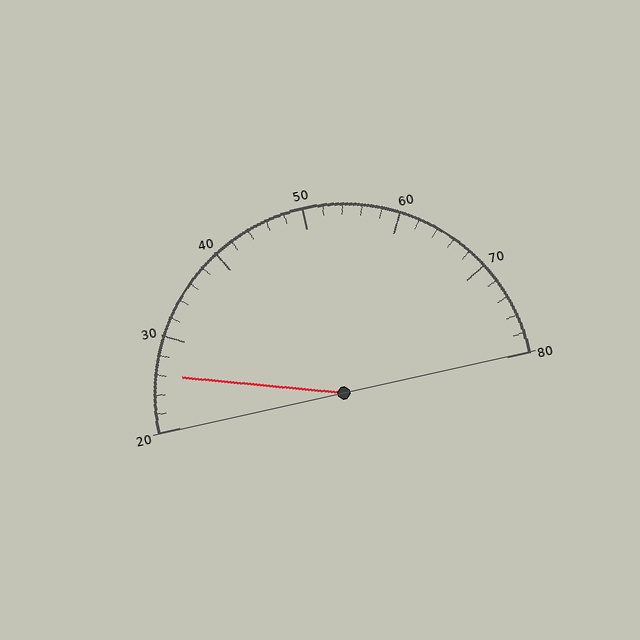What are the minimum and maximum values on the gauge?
The gauge ranges from 20 to 80.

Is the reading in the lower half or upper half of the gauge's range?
The reading is in the lower half of the range (20 to 80).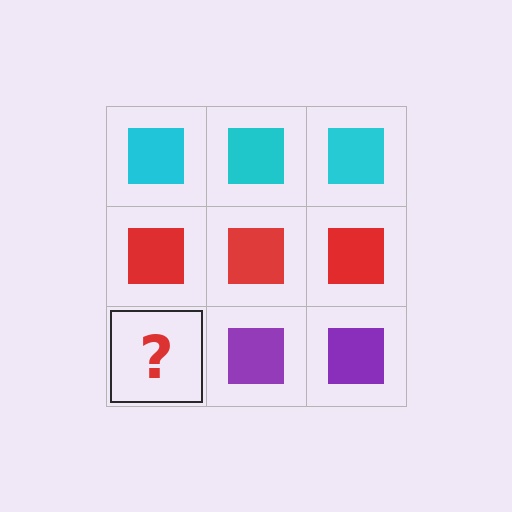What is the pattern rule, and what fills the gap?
The rule is that each row has a consistent color. The gap should be filled with a purple square.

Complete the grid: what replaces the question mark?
The question mark should be replaced with a purple square.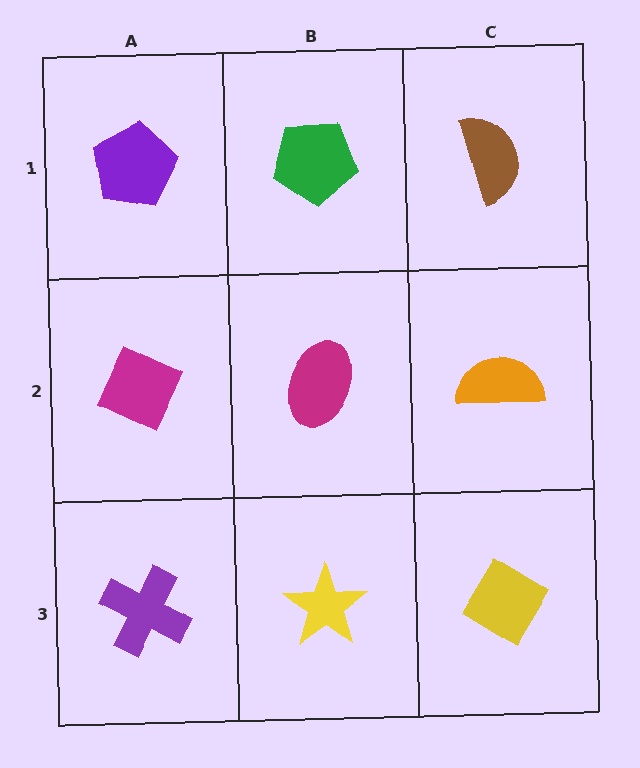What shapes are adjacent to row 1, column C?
An orange semicircle (row 2, column C), a green pentagon (row 1, column B).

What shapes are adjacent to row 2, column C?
A brown semicircle (row 1, column C), a yellow diamond (row 3, column C), a magenta ellipse (row 2, column B).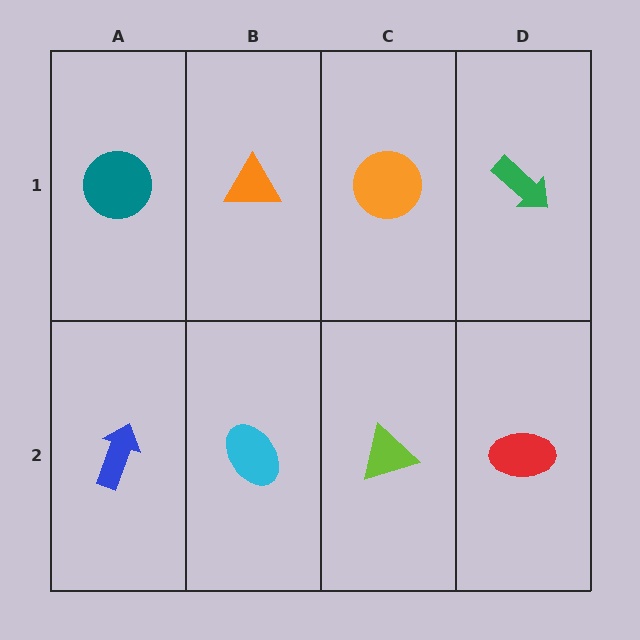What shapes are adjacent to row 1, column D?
A red ellipse (row 2, column D), an orange circle (row 1, column C).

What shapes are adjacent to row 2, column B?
An orange triangle (row 1, column B), a blue arrow (row 2, column A), a lime triangle (row 2, column C).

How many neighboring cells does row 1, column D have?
2.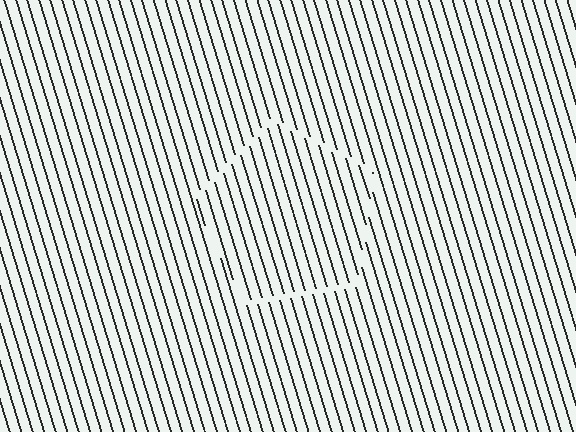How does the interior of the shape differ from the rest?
The interior of the shape contains the same grating, shifted by half a period — the contour is defined by the phase discontinuity where line-ends from the inner and outer gratings abut.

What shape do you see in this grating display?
An illusory pentagon. The interior of the shape contains the same grating, shifted by half a period — the contour is defined by the phase discontinuity where line-ends from the inner and outer gratings abut.